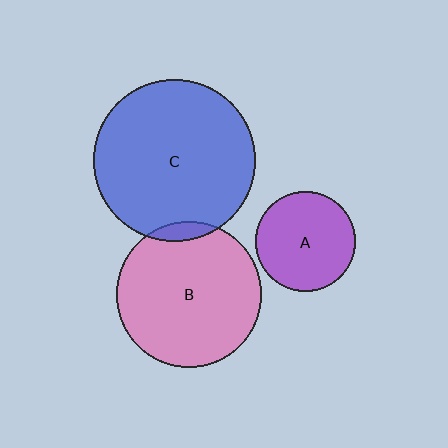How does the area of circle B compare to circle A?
Approximately 2.1 times.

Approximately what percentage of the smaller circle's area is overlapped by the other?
Approximately 5%.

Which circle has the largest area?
Circle C (blue).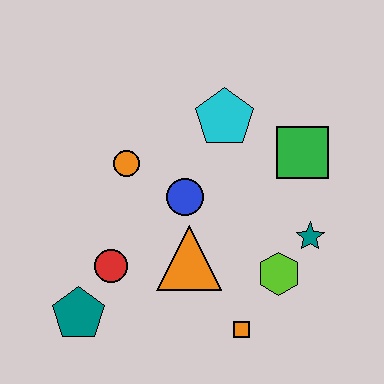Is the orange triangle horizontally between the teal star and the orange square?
No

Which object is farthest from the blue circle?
The teal pentagon is farthest from the blue circle.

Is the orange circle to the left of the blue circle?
Yes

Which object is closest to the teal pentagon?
The red circle is closest to the teal pentagon.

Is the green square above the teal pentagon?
Yes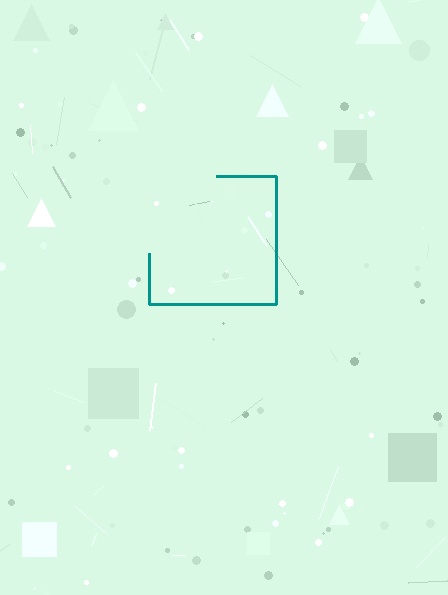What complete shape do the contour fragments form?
The contour fragments form a square.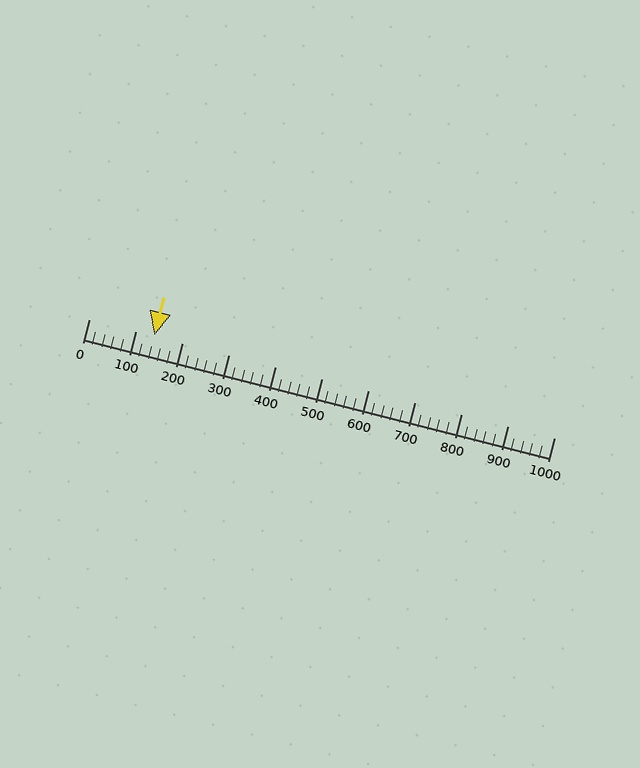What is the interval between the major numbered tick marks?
The major tick marks are spaced 100 units apart.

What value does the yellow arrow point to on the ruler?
The yellow arrow points to approximately 140.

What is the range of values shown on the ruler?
The ruler shows values from 0 to 1000.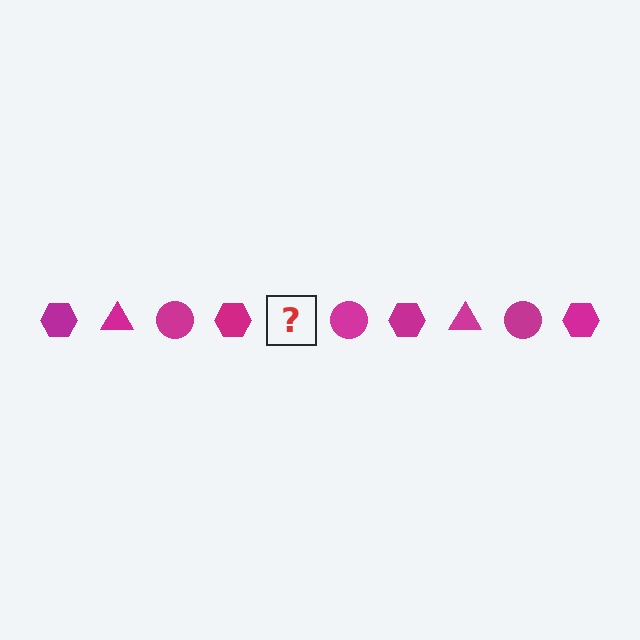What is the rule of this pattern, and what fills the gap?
The rule is that the pattern cycles through hexagon, triangle, circle shapes in magenta. The gap should be filled with a magenta triangle.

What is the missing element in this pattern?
The missing element is a magenta triangle.